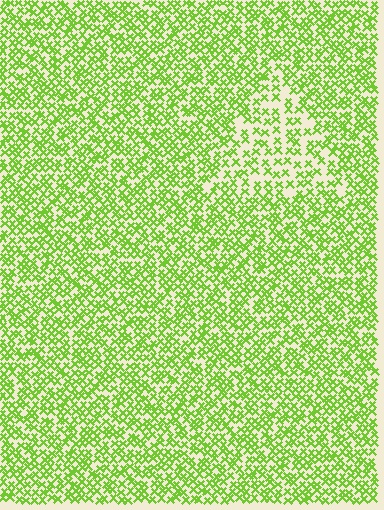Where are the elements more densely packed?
The elements are more densely packed outside the triangle boundary.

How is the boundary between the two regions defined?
The boundary is defined by a change in element density (approximately 1.8x ratio). All elements are the same color, size, and shape.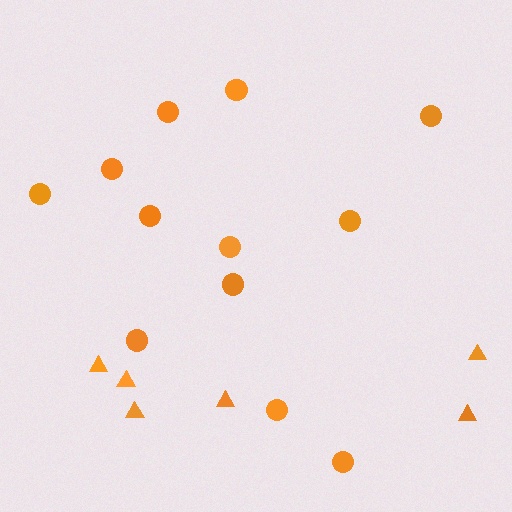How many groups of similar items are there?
There are 2 groups: one group of triangles (6) and one group of circles (12).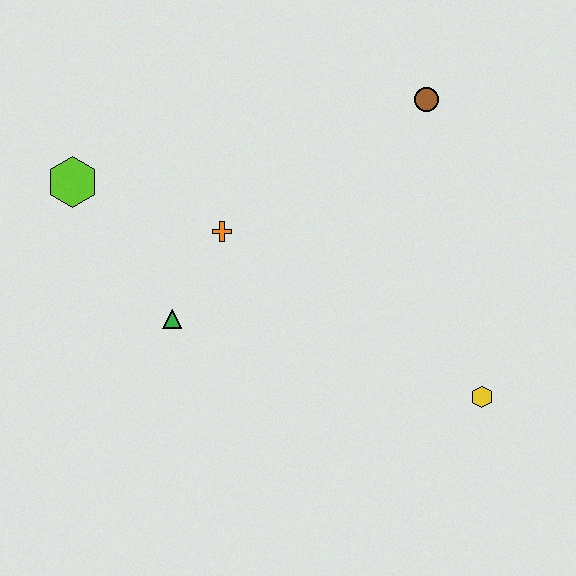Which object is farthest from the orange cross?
The yellow hexagon is farthest from the orange cross.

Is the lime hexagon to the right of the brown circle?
No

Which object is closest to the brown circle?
The orange cross is closest to the brown circle.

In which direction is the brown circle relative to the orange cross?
The brown circle is to the right of the orange cross.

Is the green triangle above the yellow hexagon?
Yes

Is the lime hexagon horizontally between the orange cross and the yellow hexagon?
No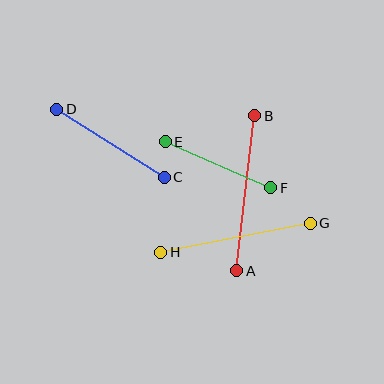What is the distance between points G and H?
The distance is approximately 152 pixels.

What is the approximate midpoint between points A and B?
The midpoint is at approximately (246, 193) pixels.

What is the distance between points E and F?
The distance is approximately 115 pixels.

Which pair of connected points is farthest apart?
Points A and B are farthest apart.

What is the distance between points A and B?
The distance is approximately 156 pixels.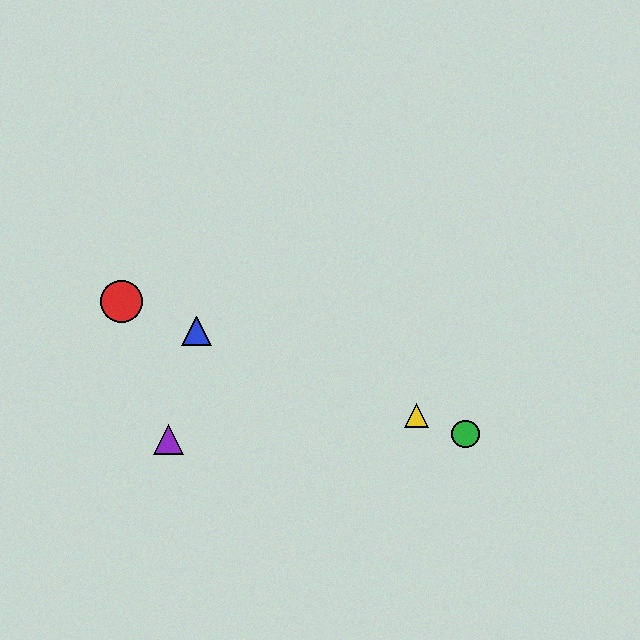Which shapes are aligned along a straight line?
The red circle, the blue triangle, the green circle, the yellow triangle are aligned along a straight line.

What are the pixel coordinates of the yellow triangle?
The yellow triangle is at (417, 416).